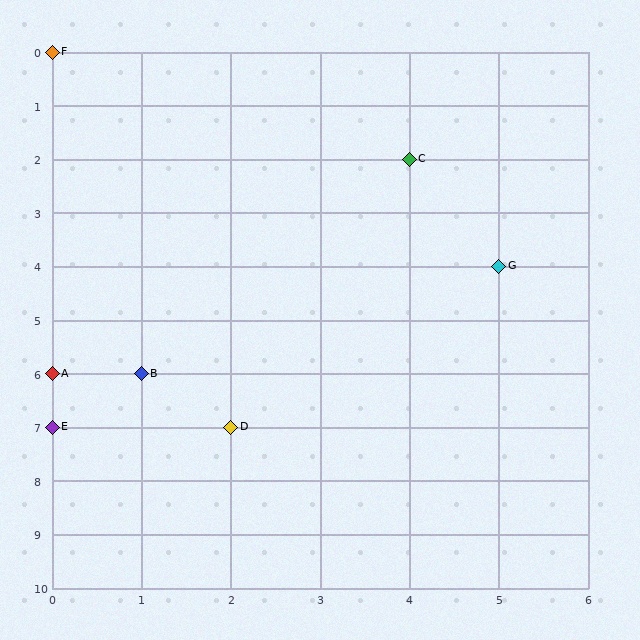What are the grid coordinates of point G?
Point G is at grid coordinates (5, 4).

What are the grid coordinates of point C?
Point C is at grid coordinates (4, 2).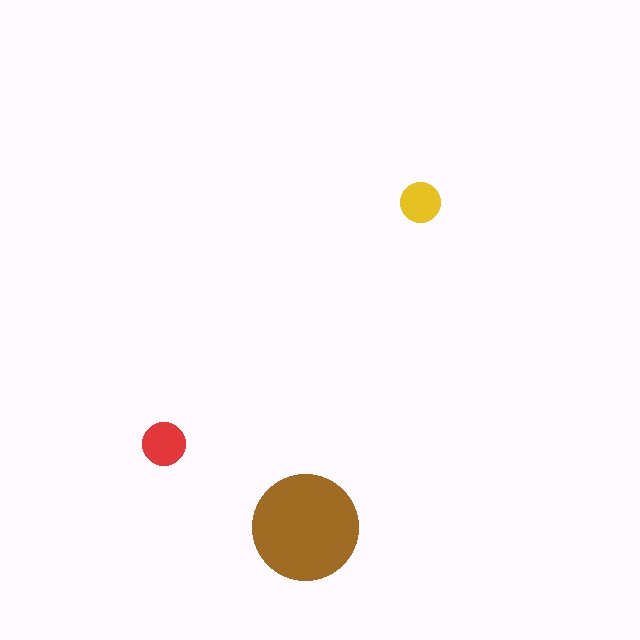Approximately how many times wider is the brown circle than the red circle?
About 2.5 times wider.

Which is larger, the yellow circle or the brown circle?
The brown one.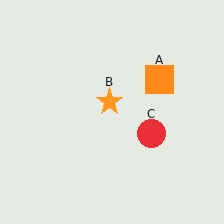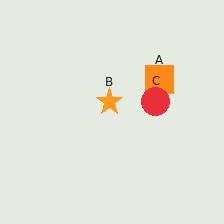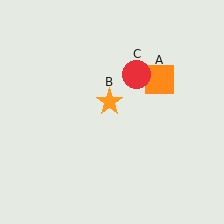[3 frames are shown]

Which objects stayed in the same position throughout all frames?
Orange square (object A) and orange star (object B) remained stationary.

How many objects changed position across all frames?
1 object changed position: red circle (object C).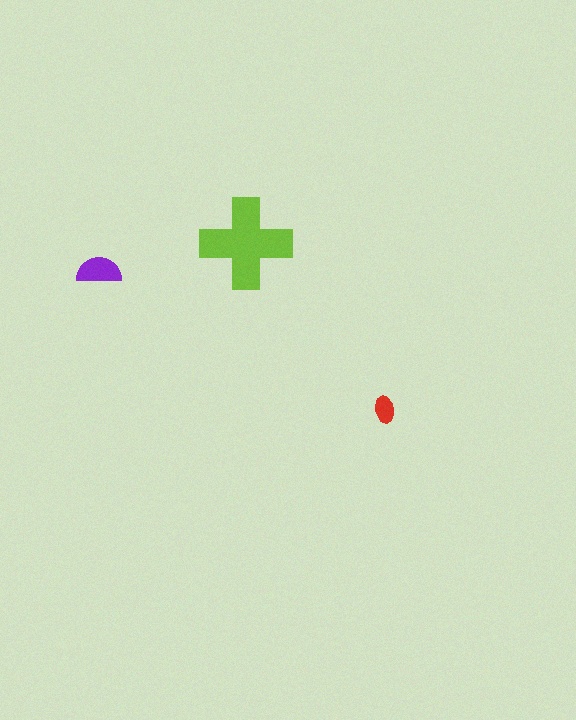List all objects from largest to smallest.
The lime cross, the purple semicircle, the red ellipse.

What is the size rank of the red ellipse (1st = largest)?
3rd.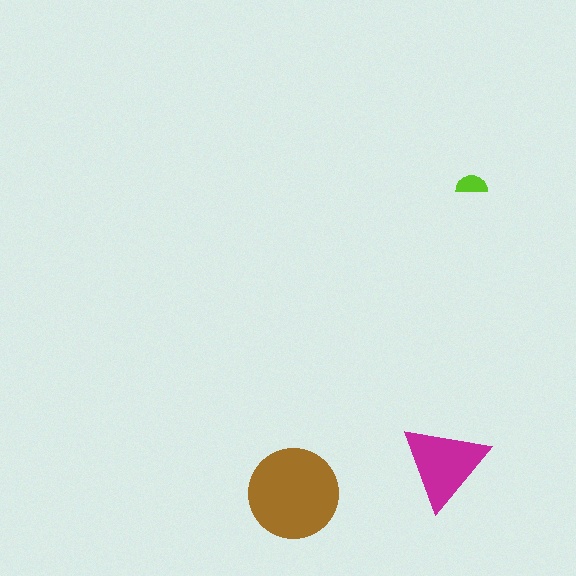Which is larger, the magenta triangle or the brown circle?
The brown circle.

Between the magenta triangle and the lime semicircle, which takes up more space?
The magenta triangle.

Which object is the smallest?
The lime semicircle.